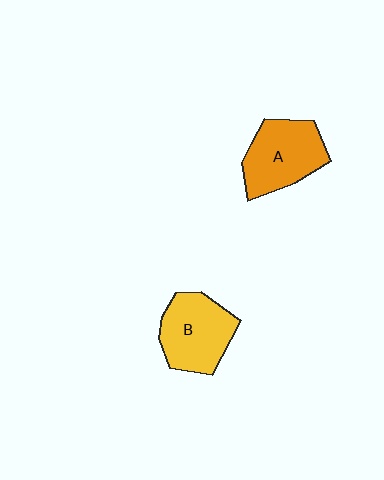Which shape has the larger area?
Shape A (orange).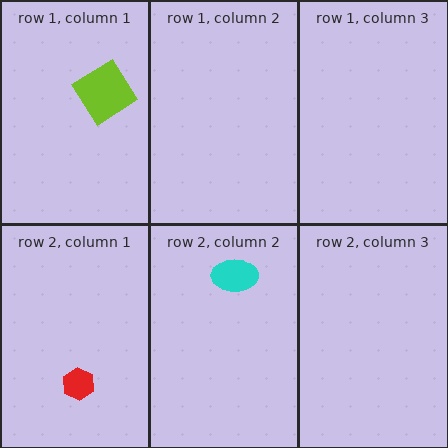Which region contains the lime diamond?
The row 1, column 1 region.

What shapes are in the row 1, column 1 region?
The lime diamond.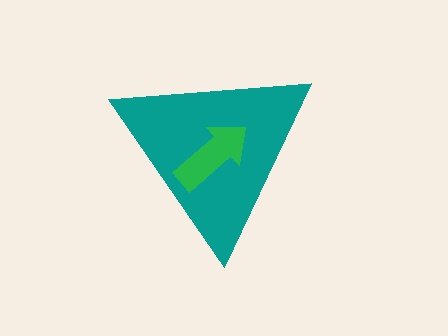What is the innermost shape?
The green arrow.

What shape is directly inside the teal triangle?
The green arrow.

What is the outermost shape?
The teal triangle.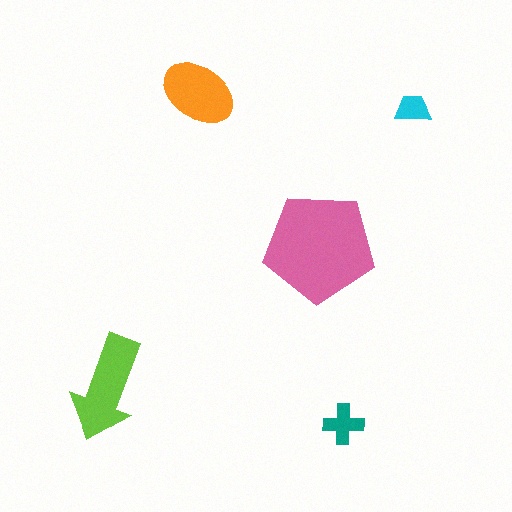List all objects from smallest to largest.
The cyan trapezoid, the teal cross, the orange ellipse, the lime arrow, the pink pentagon.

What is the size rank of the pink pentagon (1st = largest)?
1st.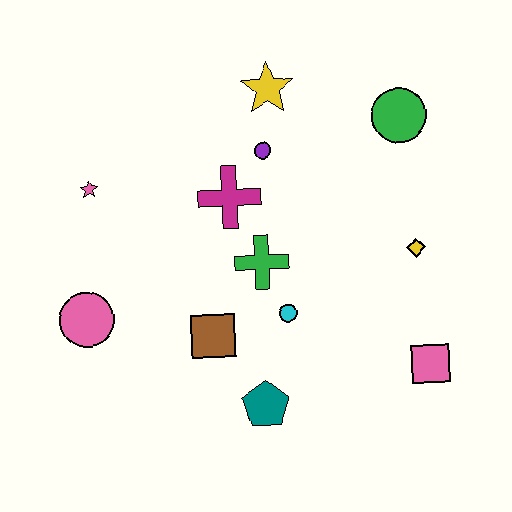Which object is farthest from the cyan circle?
The pink star is farthest from the cyan circle.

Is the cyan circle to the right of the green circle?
No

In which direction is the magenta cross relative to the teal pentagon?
The magenta cross is above the teal pentagon.